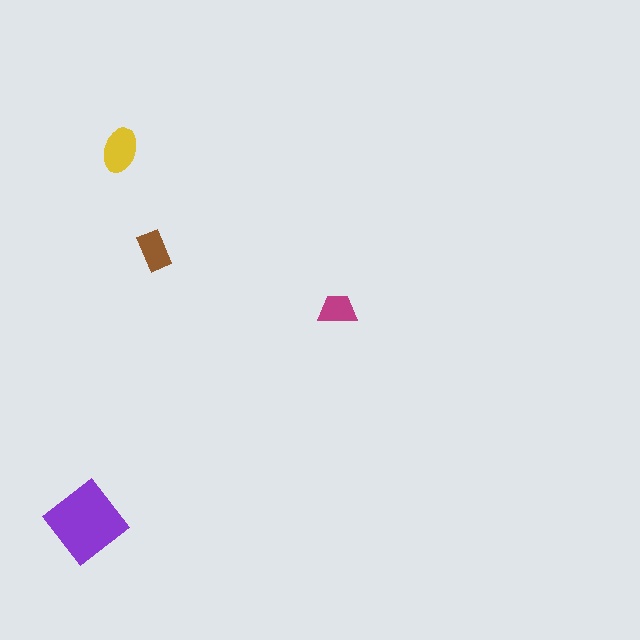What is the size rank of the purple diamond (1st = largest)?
1st.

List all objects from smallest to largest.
The magenta trapezoid, the brown rectangle, the yellow ellipse, the purple diamond.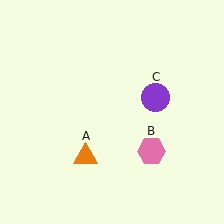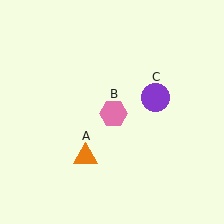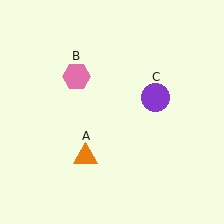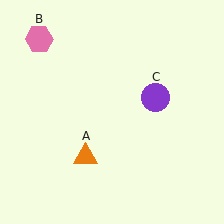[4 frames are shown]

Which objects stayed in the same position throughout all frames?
Orange triangle (object A) and purple circle (object C) remained stationary.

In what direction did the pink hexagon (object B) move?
The pink hexagon (object B) moved up and to the left.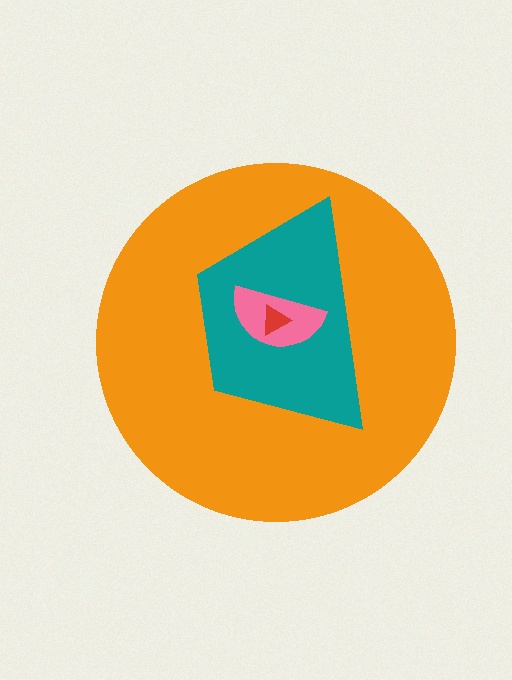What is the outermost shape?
The orange circle.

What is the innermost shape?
The red triangle.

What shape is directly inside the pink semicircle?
The red triangle.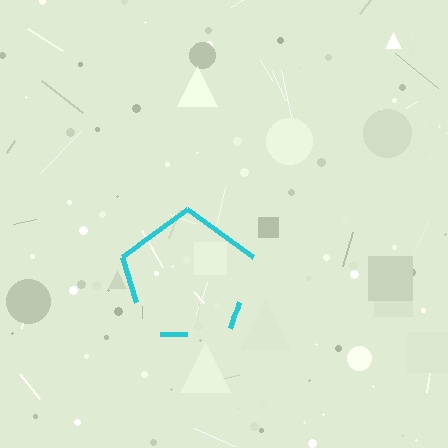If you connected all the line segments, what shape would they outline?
They would outline a pentagon.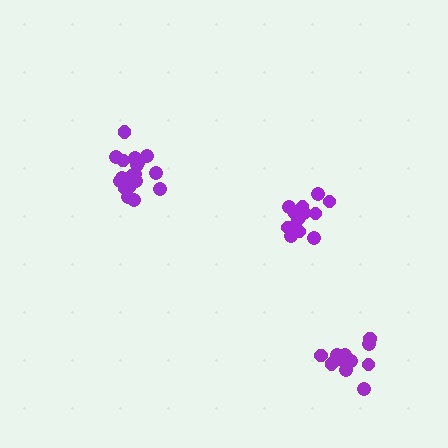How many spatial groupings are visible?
There are 3 spatial groupings.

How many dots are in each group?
Group 1: 14 dots, Group 2: 18 dots, Group 3: 12 dots (44 total).